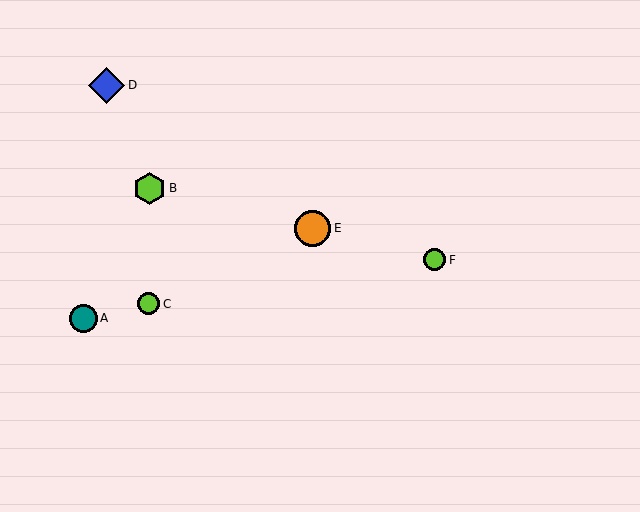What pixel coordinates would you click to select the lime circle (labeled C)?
Click at (149, 304) to select the lime circle C.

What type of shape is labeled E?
Shape E is an orange circle.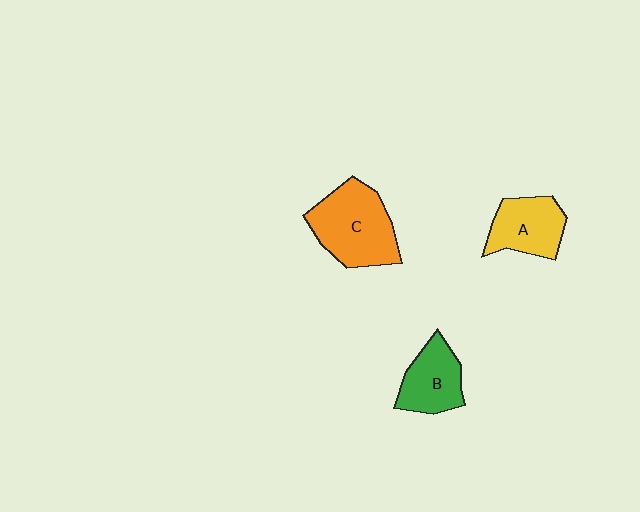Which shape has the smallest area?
Shape B (green).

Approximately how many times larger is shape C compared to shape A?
Approximately 1.5 times.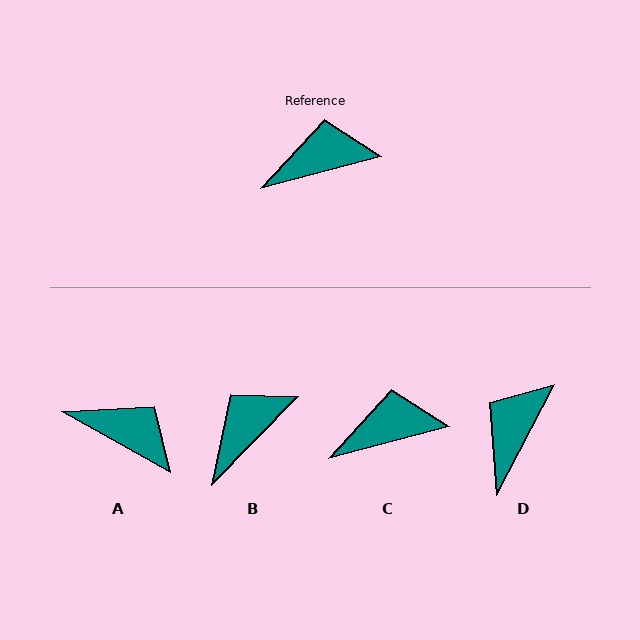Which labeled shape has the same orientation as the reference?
C.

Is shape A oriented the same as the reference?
No, it is off by about 44 degrees.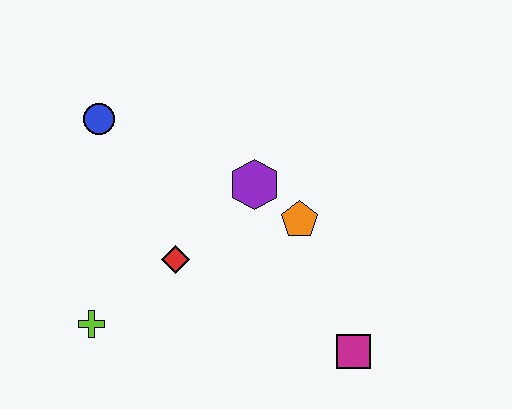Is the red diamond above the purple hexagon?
No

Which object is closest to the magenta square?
The orange pentagon is closest to the magenta square.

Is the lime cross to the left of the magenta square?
Yes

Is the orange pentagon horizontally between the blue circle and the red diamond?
No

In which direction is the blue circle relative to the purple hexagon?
The blue circle is to the left of the purple hexagon.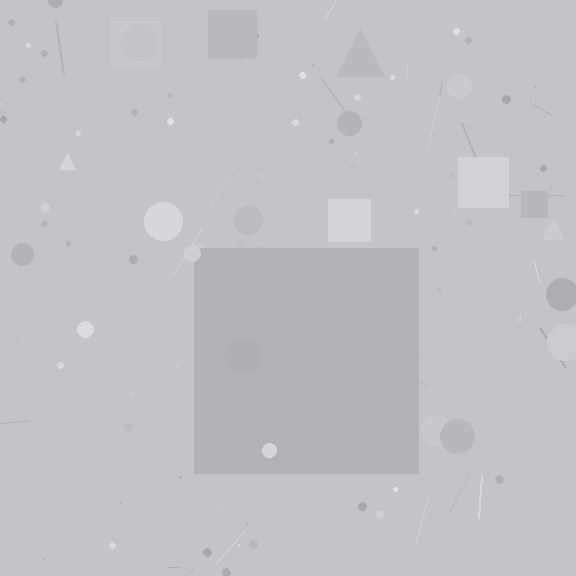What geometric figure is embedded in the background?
A square is embedded in the background.